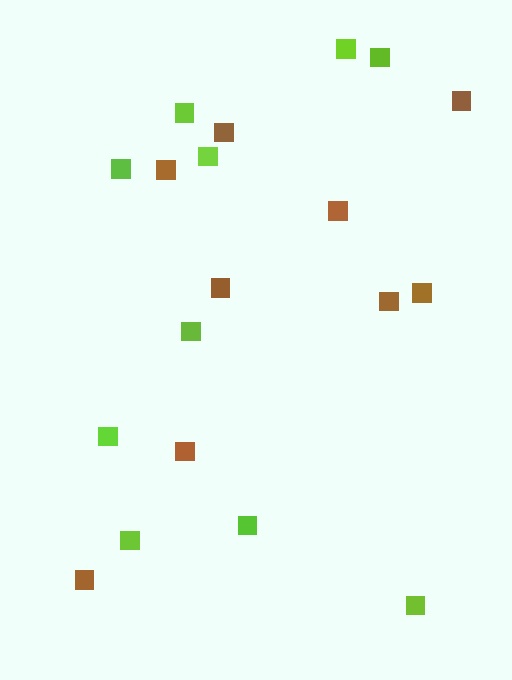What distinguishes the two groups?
There are 2 groups: one group of brown squares (9) and one group of lime squares (10).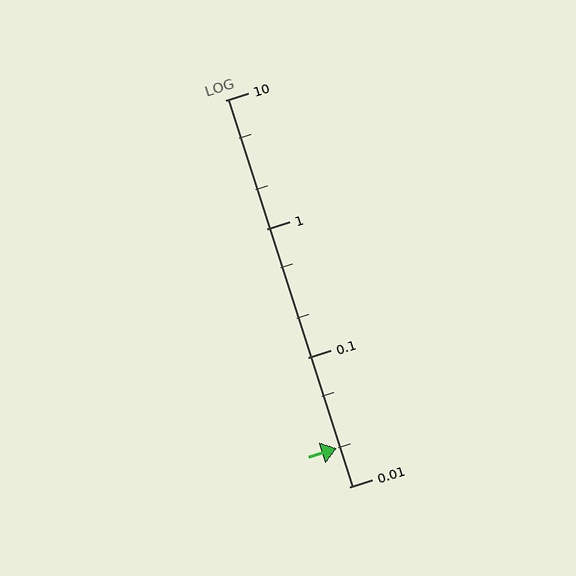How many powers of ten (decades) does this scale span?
The scale spans 3 decades, from 0.01 to 10.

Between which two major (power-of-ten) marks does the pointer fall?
The pointer is between 0.01 and 0.1.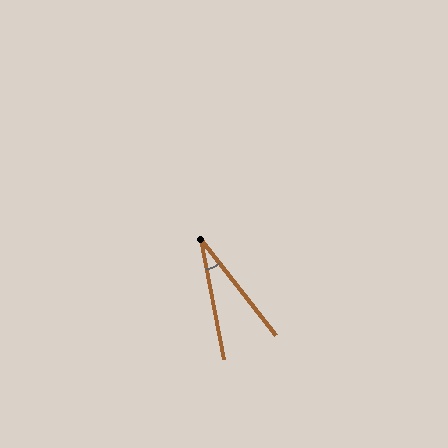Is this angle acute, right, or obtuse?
It is acute.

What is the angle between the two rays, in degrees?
Approximately 28 degrees.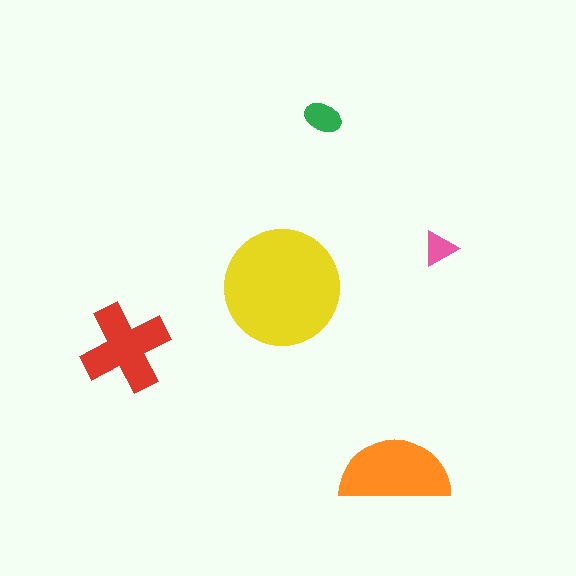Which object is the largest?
The yellow circle.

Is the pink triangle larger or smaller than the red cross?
Smaller.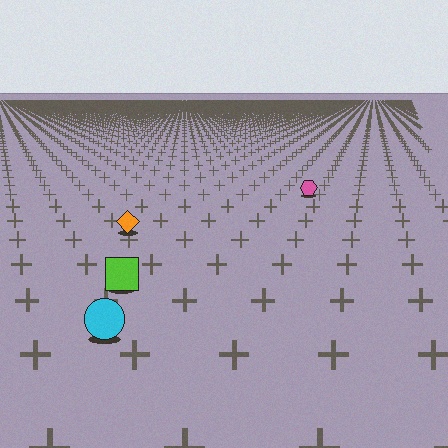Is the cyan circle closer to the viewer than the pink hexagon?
Yes. The cyan circle is closer — you can tell from the texture gradient: the ground texture is coarser near it.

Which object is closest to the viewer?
The cyan circle is closest. The texture marks near it are larger and more spread out.